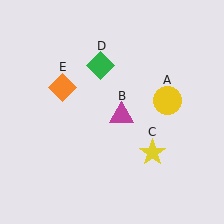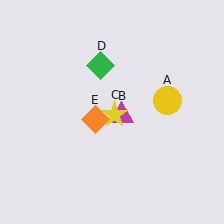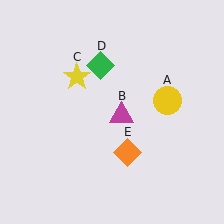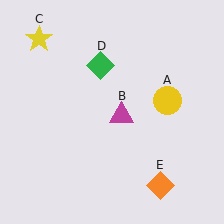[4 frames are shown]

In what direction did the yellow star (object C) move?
The yellow star (object C) moved up and to the left.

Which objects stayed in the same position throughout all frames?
Yellow circle (object A) and magenta triangle (object B) and green diamond (object D) remained stationary.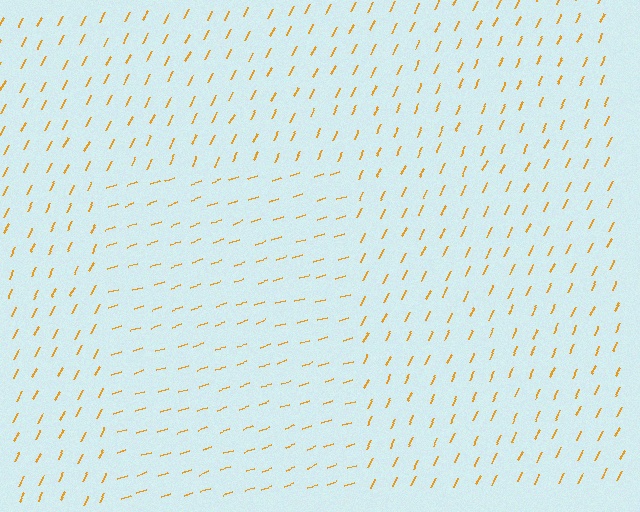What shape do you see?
I see a rectangle.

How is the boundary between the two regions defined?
The boundary is defined purely by a change in line orientation (approximately 45 degrees difference). All lines are the same color and thickness.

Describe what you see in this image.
The image is filled with small orange line segments. A rectangle region in the image has lines oriented differently from the surrounding lines, creating a visible texture boundary.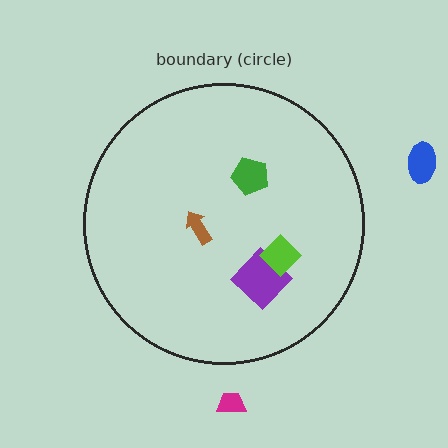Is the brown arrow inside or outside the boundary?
Inside.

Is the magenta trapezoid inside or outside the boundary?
Outside.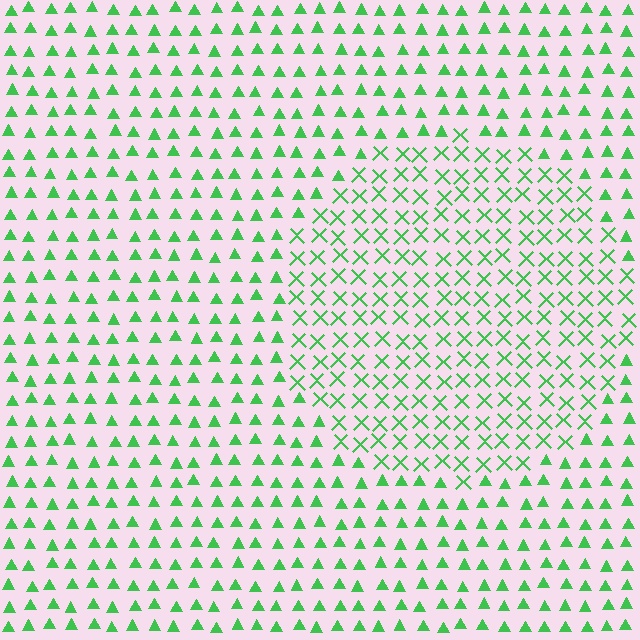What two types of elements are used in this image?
The image uses X marks inside the circle region and triangles outside it.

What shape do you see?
I see a circle.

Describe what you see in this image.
The image is filled with small green elements arranged in a uniform grid. A circle-shaped region contains X marks, while the surrounding area contains triangles. The boundary is defined purely by the change in element shape.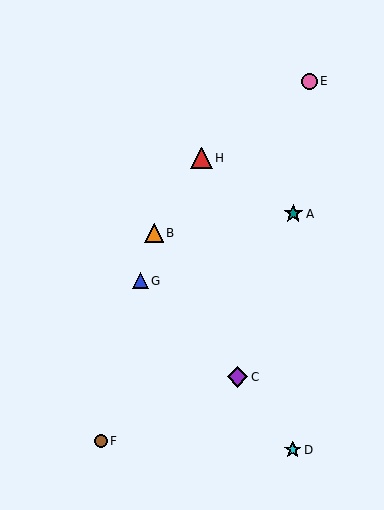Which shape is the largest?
The red triangle (labeled H) is the largest.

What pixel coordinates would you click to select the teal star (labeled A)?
Click at (293, 214) to select the teal star A.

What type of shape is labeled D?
Shape D is a cyan star.